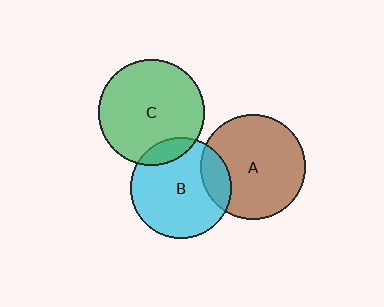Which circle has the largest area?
Circle C (green).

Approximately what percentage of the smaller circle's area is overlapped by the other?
Approximately 15%.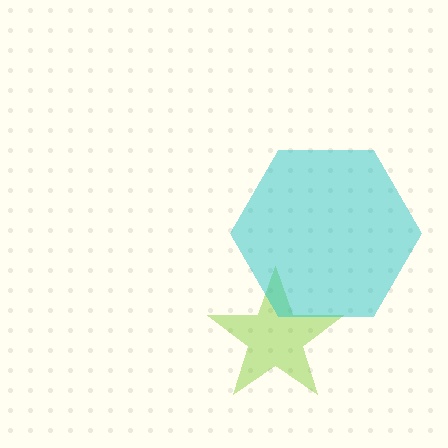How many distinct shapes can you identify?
There are 2 distinct shapes: a lime star, a cyan hexagon.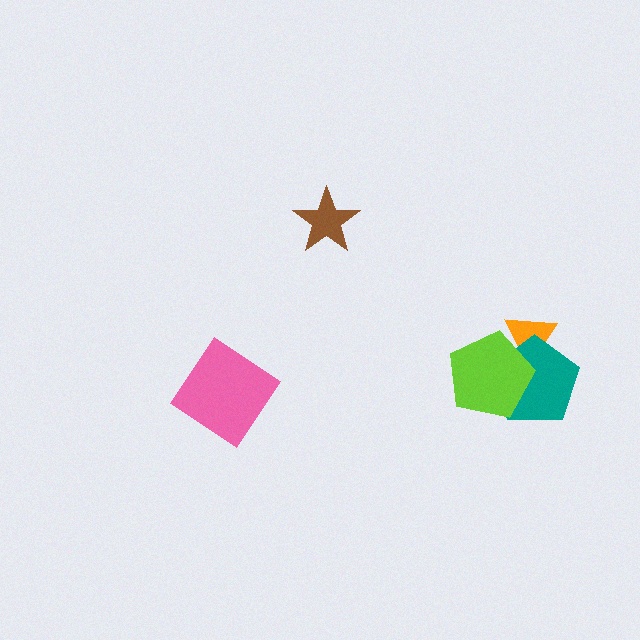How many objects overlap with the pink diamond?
0 objects overlap with the pink diamond.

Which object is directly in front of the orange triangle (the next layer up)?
The teal pentagon is directly in front of the orange triangle.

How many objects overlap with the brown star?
0 objects overlap with the brown star.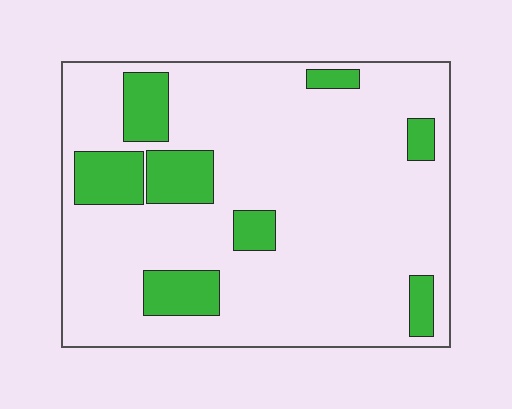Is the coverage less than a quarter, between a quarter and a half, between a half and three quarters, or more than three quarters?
Less than a quarter.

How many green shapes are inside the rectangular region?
8.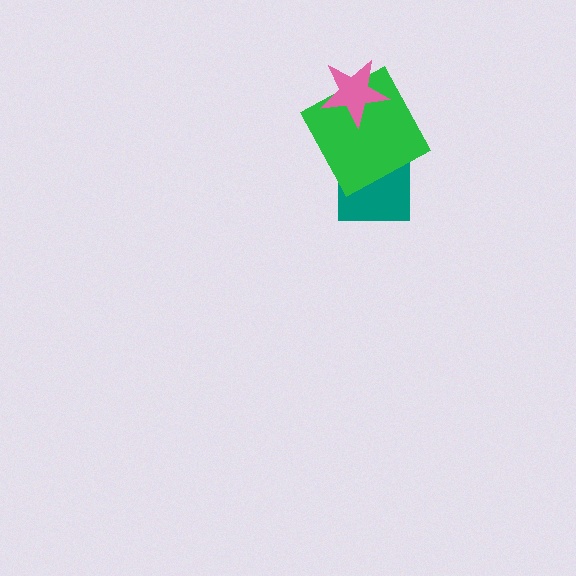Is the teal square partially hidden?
Yes, it is partially covered by another shape.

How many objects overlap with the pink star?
1 object overlaps with the pink star.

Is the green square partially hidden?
Yes, it is partially covered by another shape.